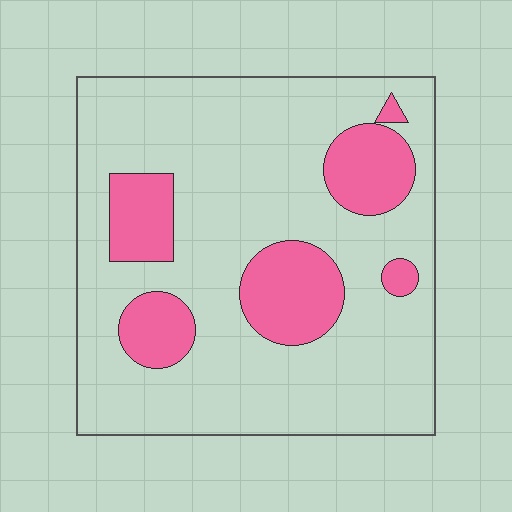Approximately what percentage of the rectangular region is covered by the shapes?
Approximately 20%.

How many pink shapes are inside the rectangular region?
6.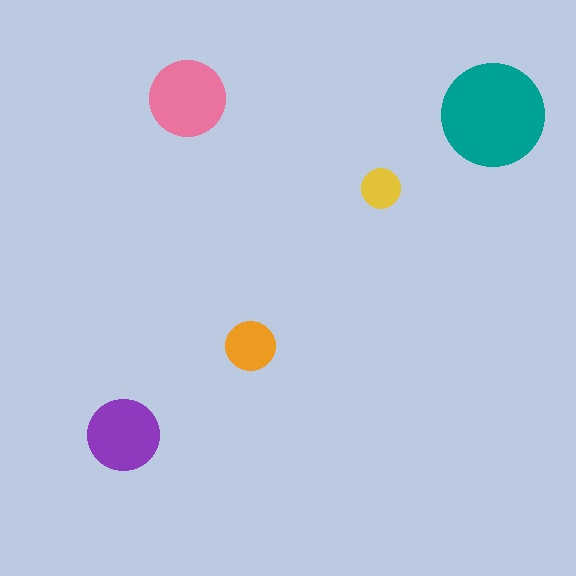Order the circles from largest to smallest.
the teal one, the pink one, the purple one, the orange one, the yellow one.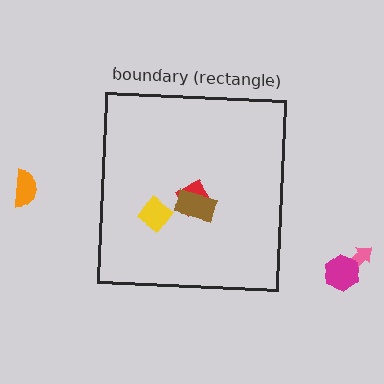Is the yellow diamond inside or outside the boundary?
Inside.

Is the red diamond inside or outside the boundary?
Inside.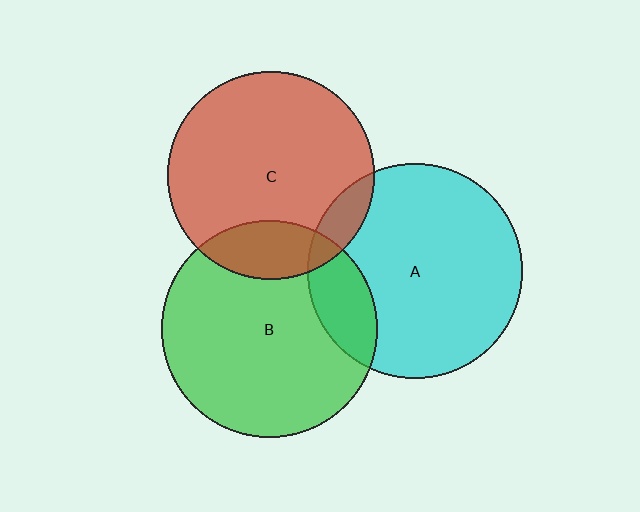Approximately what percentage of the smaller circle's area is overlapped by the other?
Approximately 20%.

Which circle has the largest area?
Circle B (green).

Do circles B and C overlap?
Yes.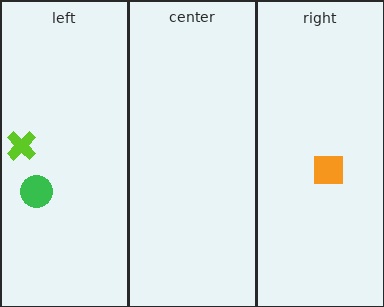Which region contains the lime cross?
The left region.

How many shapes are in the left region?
2.